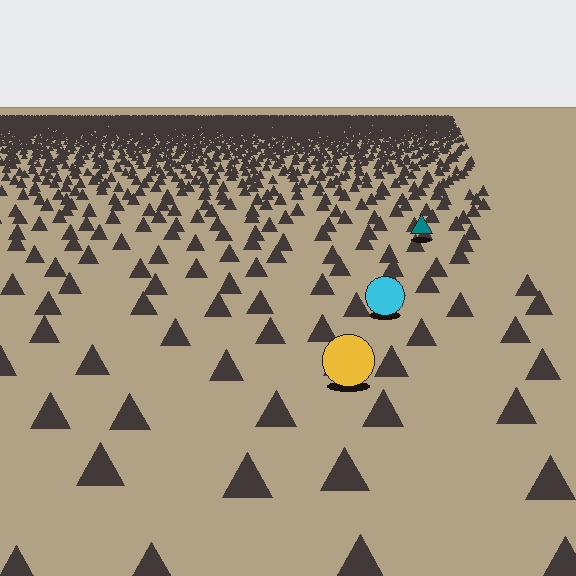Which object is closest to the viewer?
The yellow circle is closest. The texture marks near it are larger and more spread out.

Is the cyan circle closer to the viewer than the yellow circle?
No. The yellow circle is closer — you can tell from the texture gradient: the ground texture is coarser near it.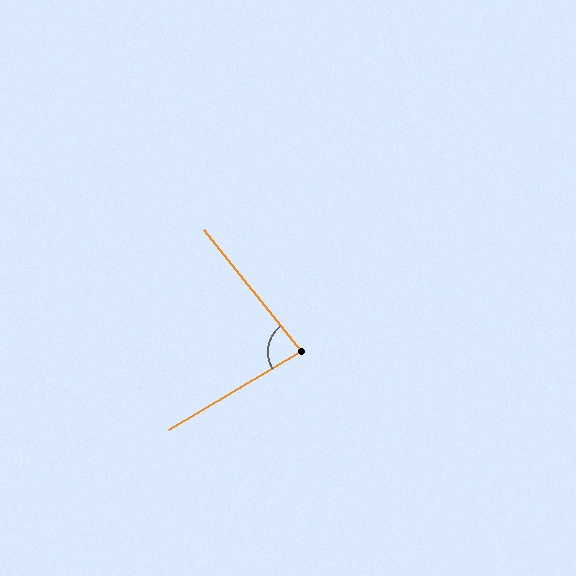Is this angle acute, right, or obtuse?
It is acute.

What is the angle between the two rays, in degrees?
Approximately 82 degrees.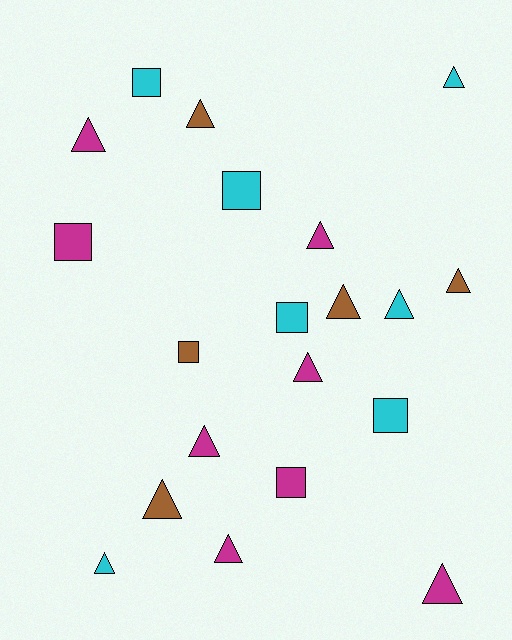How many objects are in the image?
There are 20 objects.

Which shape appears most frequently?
Triangle, with 13 objects.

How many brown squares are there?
There is 1 brown square.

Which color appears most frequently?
Magenta, with 8 objects.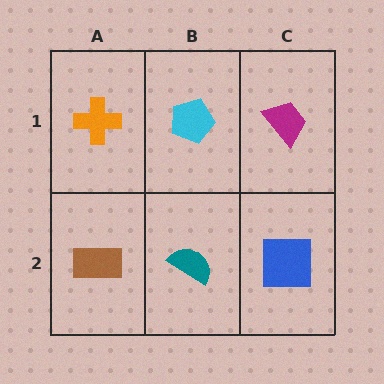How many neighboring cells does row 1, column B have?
3.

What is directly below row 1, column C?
A blue square.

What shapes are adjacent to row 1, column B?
A teal semicircle (row 2, column B), an orange cross (row 1, column A), a magenta trapezoid (row 1, column C).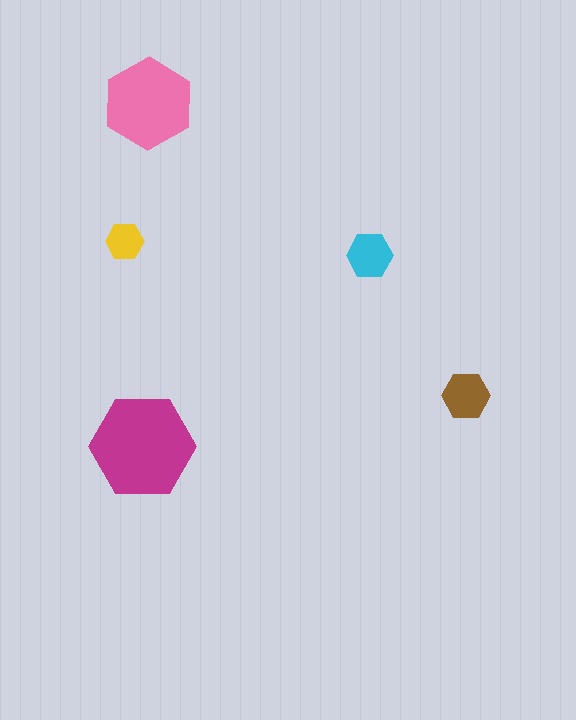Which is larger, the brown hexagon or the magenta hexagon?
The magenta one.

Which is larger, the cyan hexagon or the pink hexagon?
The pink one.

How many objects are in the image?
There are 5 objects in the image.